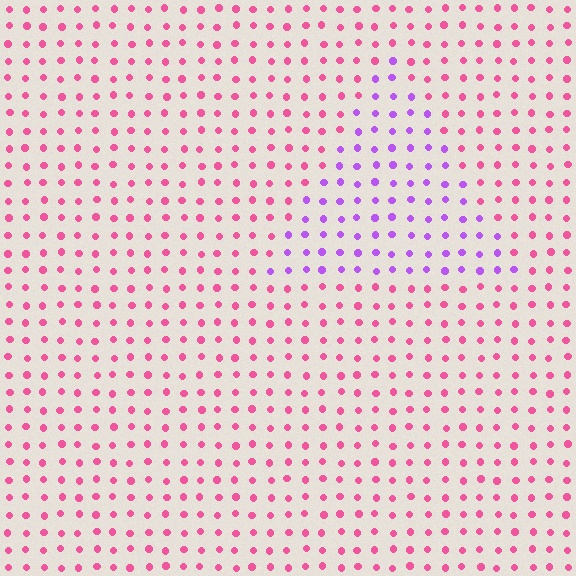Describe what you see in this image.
The image is filled with small pink elements in a uniform arrangement. A triangle-shaped region is visible where the elements are tinted to a slightly different hue, forming a subtle color boundary.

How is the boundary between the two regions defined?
The boundary is defined purely by a slight shift in hue (about 54 degrees). Spacing, size, and orientation are identical on both sides.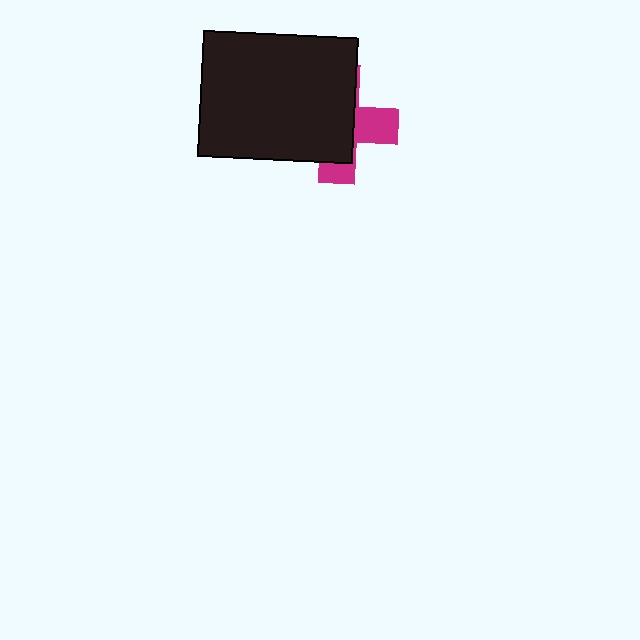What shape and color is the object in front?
The object in front is a black rectangle.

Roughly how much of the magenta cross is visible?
A small part of it is visible (roughly 33%).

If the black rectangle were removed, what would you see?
You would see the complete magenta cross.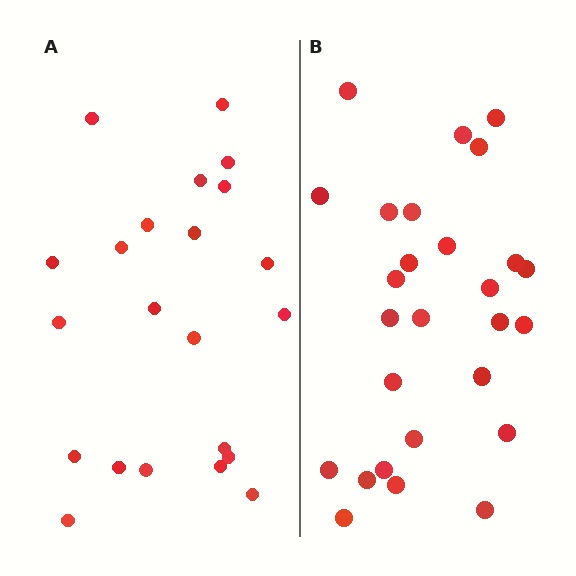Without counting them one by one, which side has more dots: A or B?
Region B (the right region) has more dots.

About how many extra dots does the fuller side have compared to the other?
Region B has about 5 more dots than region A.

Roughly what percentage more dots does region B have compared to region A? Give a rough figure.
About 25% more.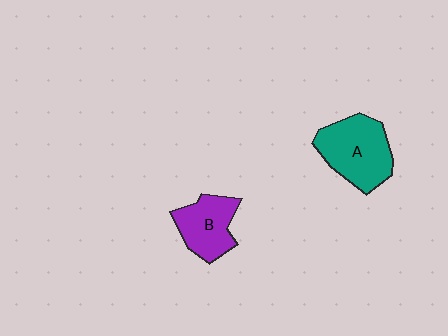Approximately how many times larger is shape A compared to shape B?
Approximately 1.4 times.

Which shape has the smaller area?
Shape B (purple).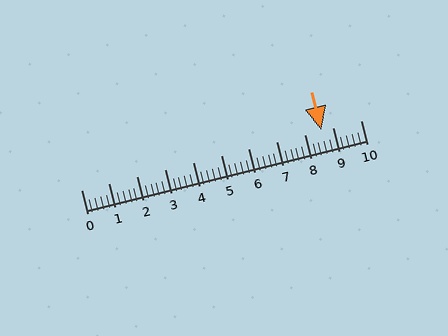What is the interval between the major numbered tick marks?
The major tick marks are spaced 1 units apart.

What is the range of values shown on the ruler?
The ruler shows values from 0 to 10.